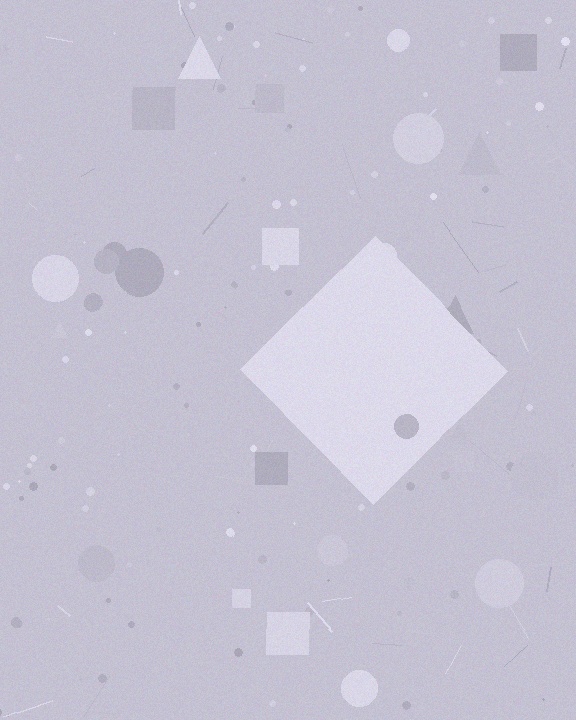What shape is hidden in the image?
A diamond is hidden in the image.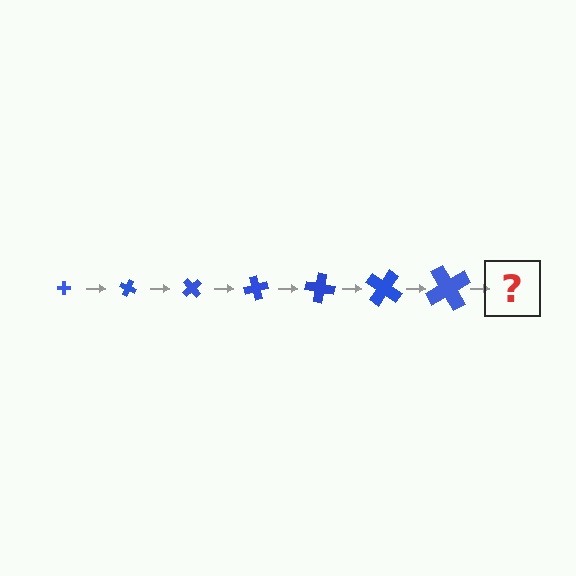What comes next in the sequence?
The next element should be a cross, larger than the previous one and rotated 175 degrees from the start.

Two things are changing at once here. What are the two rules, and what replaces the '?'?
The two rules are that the cross grows larger each step and it rotates 25 degrees each step. The '?' should be a cross, larger than the previous one and rotated 175 degrees from the start.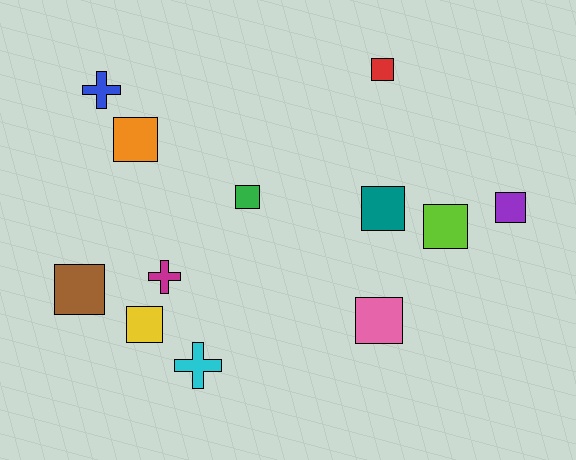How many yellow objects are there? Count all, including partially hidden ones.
There is 1 yellow object.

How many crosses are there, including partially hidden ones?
There are 3 crosses.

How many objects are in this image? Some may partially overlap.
There are 12 objects.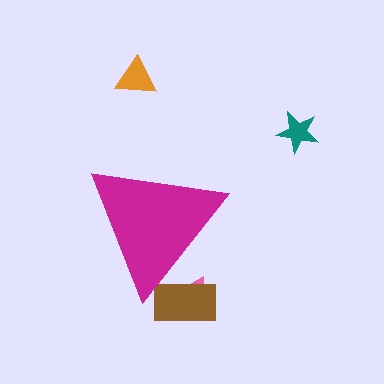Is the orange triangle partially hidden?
No, the orange triangle is fully visible.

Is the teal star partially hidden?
No, the teal star is fully visible.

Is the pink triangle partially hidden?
Yes, the pink triangle is partially hidden behind the magenta triangle.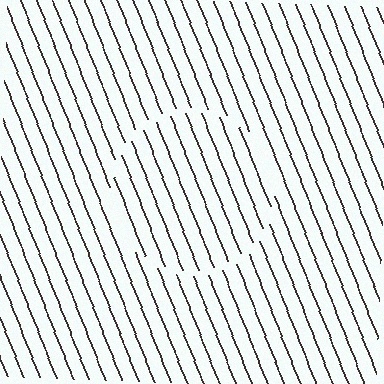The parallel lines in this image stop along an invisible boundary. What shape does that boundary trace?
An illusory circle. The interior of the shape contains the same grating, shifted by half a period — the contour is defined by the phase discontinuity where line-ends from the inner and outer gratings abut.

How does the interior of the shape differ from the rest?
The interior of the shape contains the same grating, shifted by half a period — the contour is defined by the phase discontinuity where line-ends from the inner and outer gratings abut.